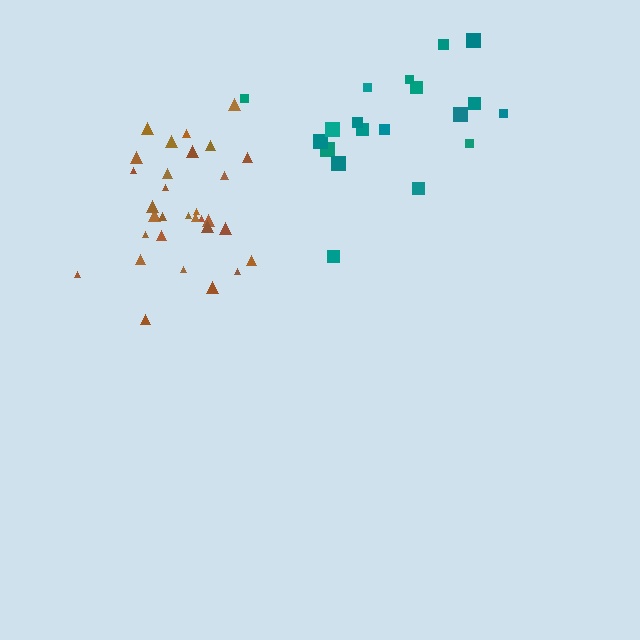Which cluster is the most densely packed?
Brown.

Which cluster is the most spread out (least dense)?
Teal.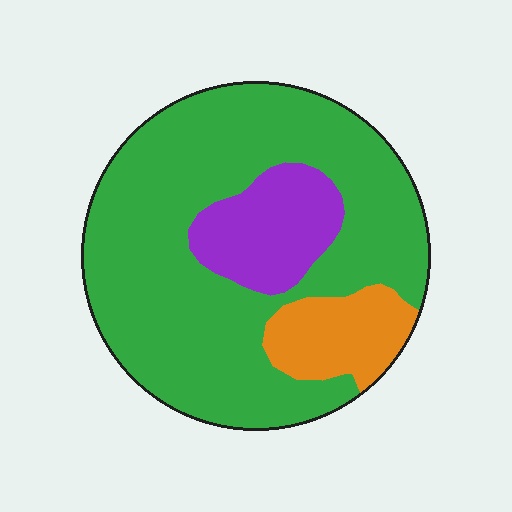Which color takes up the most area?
Green, at roughly 75%.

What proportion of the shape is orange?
Orange covers about 10% of the shape.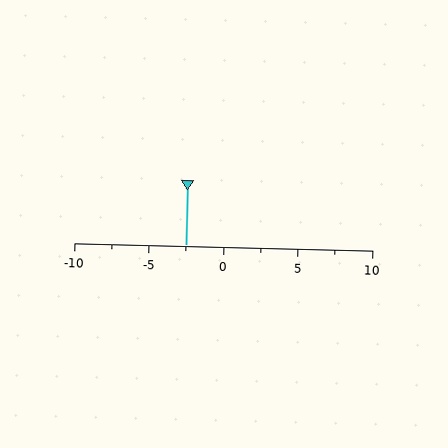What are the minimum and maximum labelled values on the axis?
The axis runs from -10 to 10.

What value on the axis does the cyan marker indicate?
The marker indicates approximately -2.5.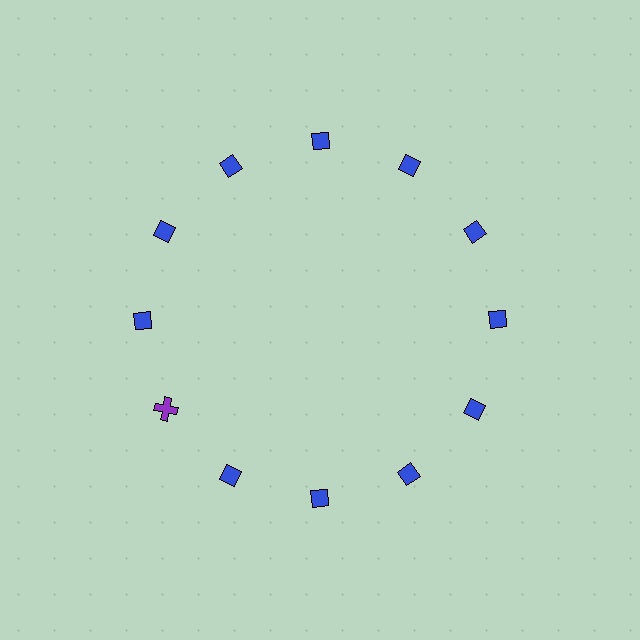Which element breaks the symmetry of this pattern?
The purple cross at roughly the 8 o'clock position breaks the symmetry. All other shapes are blue diamonds.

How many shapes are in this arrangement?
There are 12 shapes arranged in a ring pattern.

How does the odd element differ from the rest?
It differs in both color (purple instead of blue) and shape (cross instead of diamond).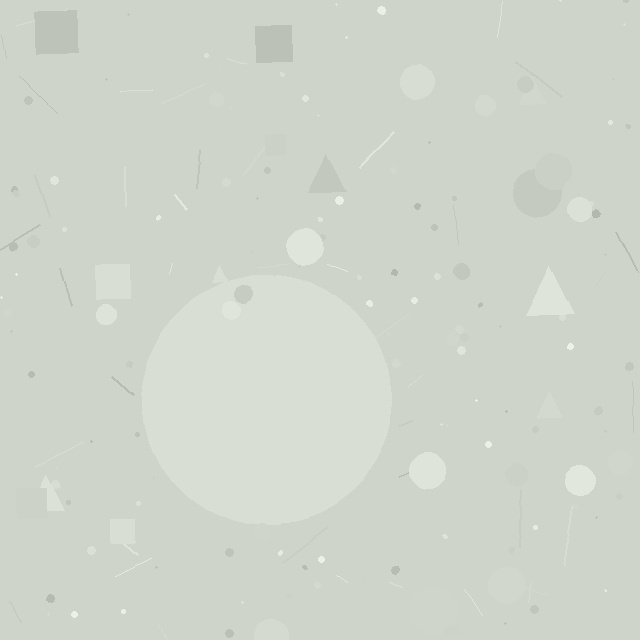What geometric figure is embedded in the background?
A circle is embedded in the background.